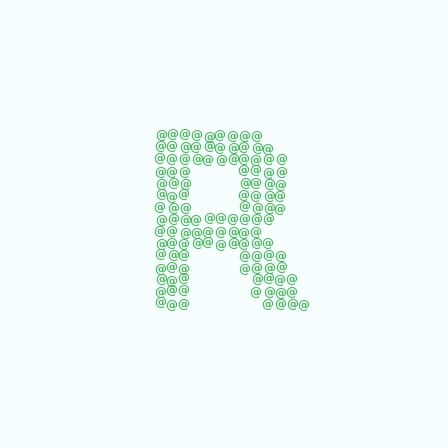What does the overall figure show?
The overall figure shows the letter R.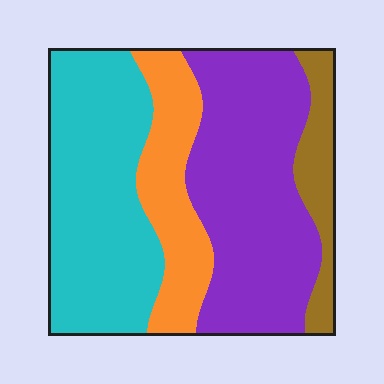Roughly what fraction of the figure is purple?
Purple covers 38% of the figure.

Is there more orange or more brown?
Orange.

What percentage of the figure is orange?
Orange covers 17% of the figure.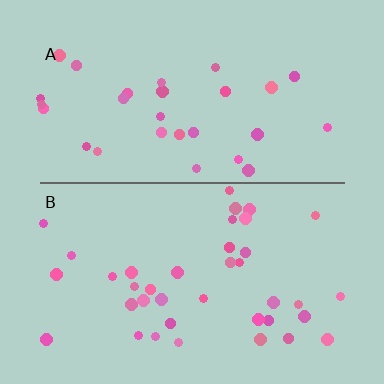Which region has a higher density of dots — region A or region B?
B (the bottom).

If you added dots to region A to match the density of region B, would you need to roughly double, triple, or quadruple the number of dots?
Approximately double.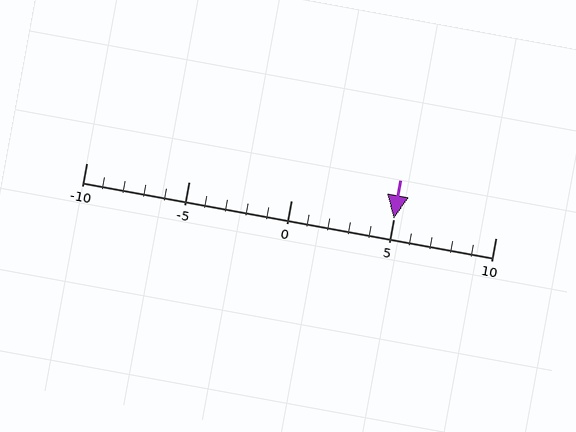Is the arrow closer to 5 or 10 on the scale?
The arrow is closer to 5.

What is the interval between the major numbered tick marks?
The major tick marks are spaced 5 units apart.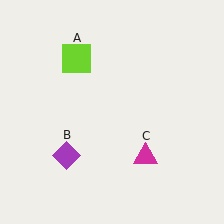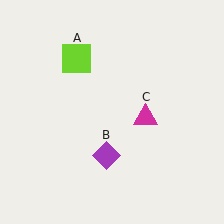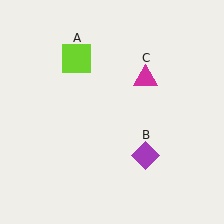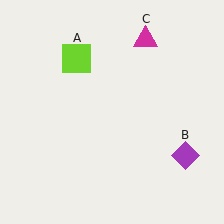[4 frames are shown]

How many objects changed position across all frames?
2 objects changed position: purple diamond (object B), magenta triangle (object C).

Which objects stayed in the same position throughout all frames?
Lime square (object A) remained stationary.